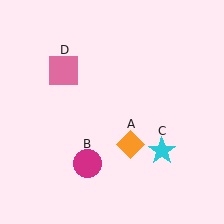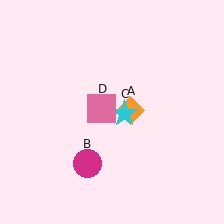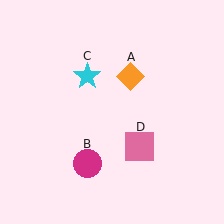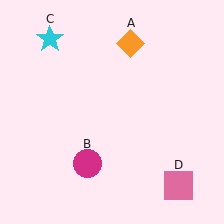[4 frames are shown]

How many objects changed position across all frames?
3 objects changed position: orange diamond (object A), cyan star (object C), pink square (object D).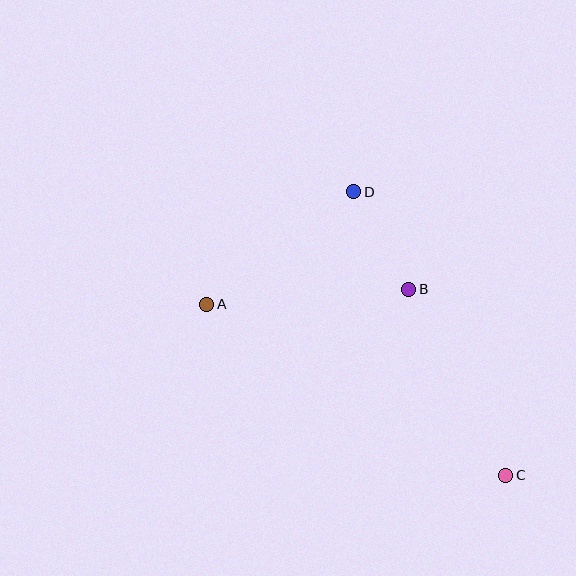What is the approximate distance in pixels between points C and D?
The distance between C and D is approximately 321 pixels.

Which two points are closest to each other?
Points B and D are closest to each other.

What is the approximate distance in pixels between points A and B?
The distance between A and B is approximately 202 pixels.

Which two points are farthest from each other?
Points A and C are farthest from each other.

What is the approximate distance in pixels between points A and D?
The distance between A and D is approximately 185 pixels.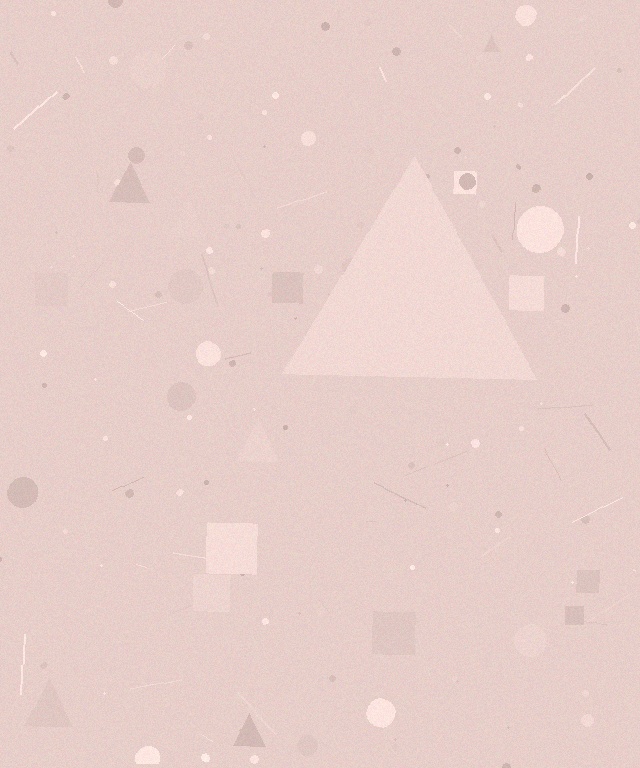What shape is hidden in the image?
A triangle is hidden in the image.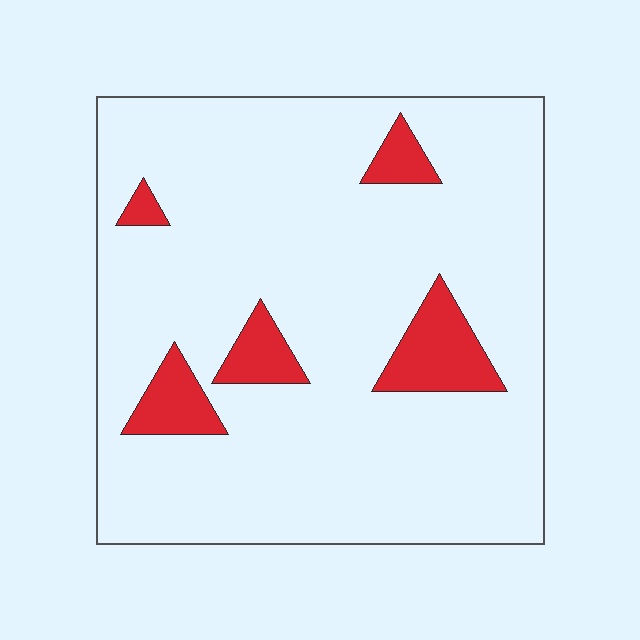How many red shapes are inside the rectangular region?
5.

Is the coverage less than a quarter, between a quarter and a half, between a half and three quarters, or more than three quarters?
Less than a quarter.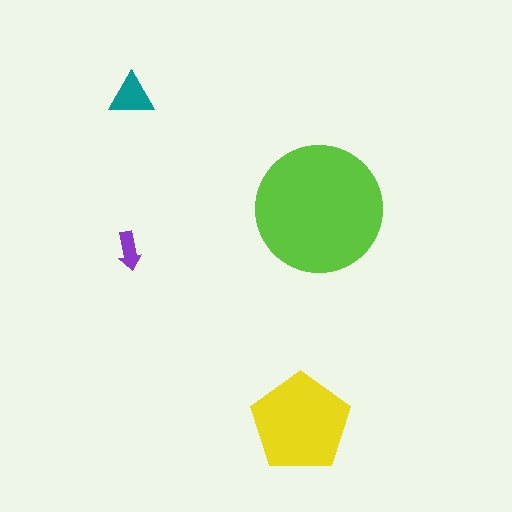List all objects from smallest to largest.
The purple arrow, the teal triangle, the yellow pentagon, the lime circle.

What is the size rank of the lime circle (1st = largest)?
1st.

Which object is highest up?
The teal triangle is topmost.